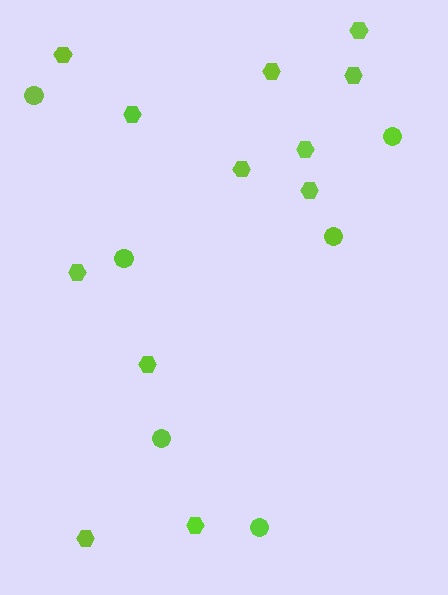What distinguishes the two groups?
There are 2 groups: one group of circles (6) and one group of hexagons (12).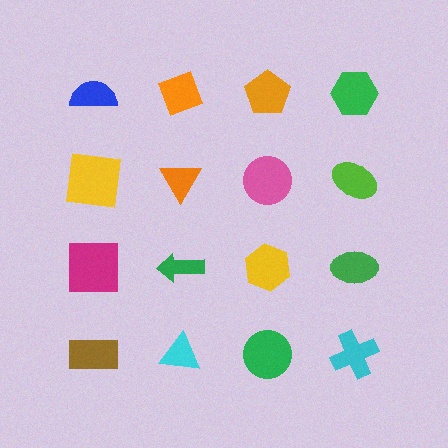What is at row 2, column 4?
A lime ellipse.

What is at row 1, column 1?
A blue semicircle.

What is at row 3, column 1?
A magenta square.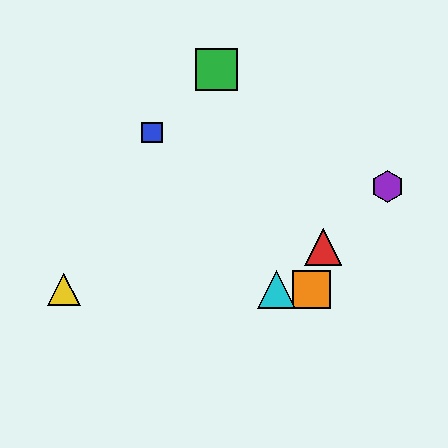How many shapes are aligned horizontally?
3 shapes (the yellow triangle, the orange square, the cyan triangle) are aligned horizontally.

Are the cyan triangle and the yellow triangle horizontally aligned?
Yes, both are at y≈289.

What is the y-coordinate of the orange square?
The orange square is at y≈289.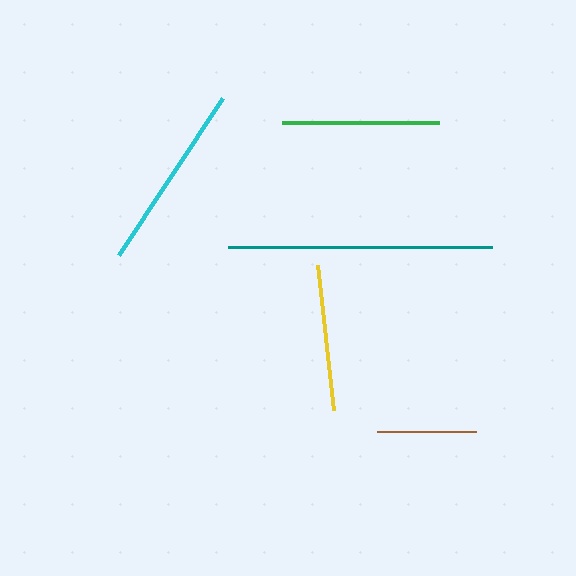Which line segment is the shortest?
The brown line is the shortest at approximately 99 pixels.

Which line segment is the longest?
The teal line is the longest at approximately 264 pixels.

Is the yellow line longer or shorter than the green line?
The green line is longer than the yellow line.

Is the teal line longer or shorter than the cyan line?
The teal line is longer than the cyan line.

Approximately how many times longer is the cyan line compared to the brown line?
The cyan line is approximately 1.9 times the length of the brown line.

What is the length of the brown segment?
The brown segment is approximately 99 pixels long.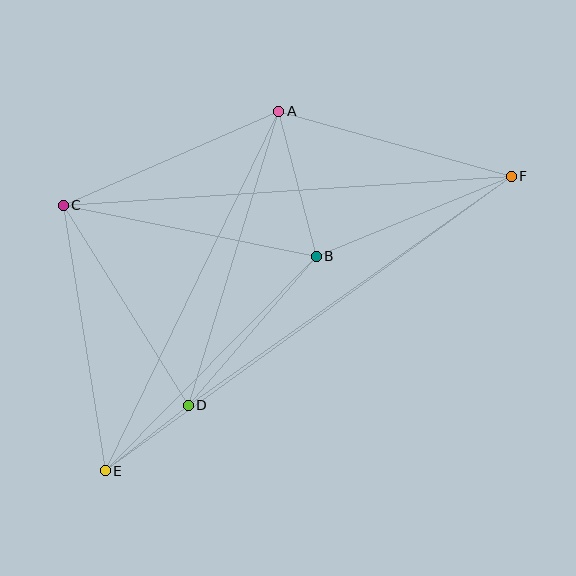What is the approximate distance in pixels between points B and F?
The distance between B and F is approximately 211 pixels.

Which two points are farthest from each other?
Points E and F are farthest from each other.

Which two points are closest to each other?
Points D and E are closest to each other.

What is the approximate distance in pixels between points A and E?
The distance between A and E is approximately 399 pixels.